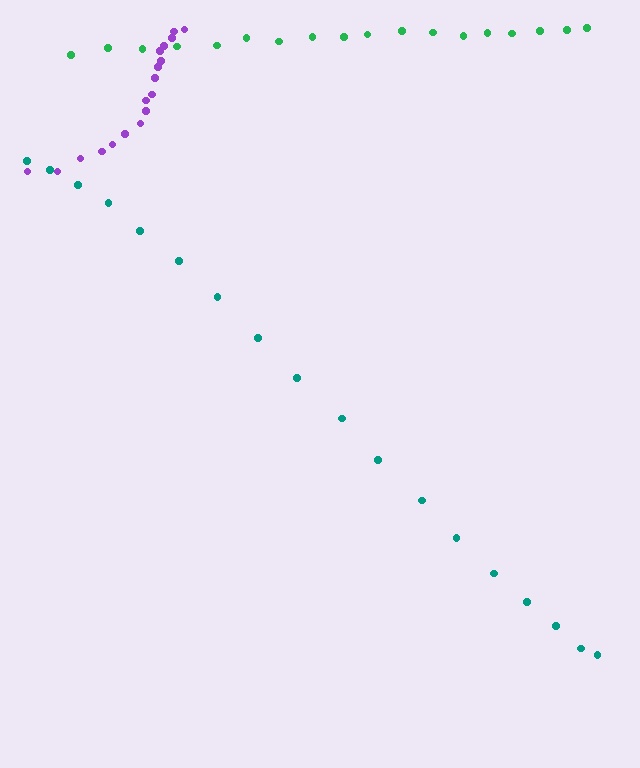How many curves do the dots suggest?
There are 3 distinct paths.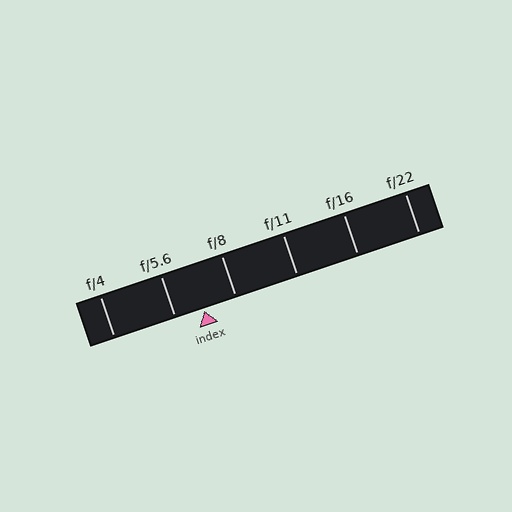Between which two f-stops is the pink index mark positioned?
The index mark is between f/5.6 and f/8.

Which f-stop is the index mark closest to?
The index mark is closest to f/5.6.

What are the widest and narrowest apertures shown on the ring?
The widest aperture shown is f/4 and the narrowest is f/22.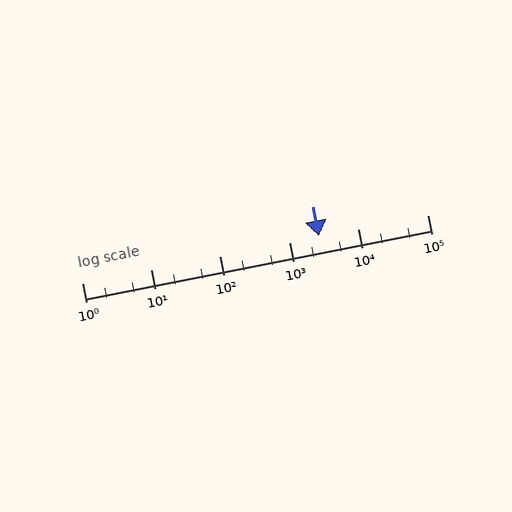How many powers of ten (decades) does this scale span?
The scale spans 5 decades, from 1 to 100000.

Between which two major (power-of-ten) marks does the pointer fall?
The pointer is between 1000 and 10000.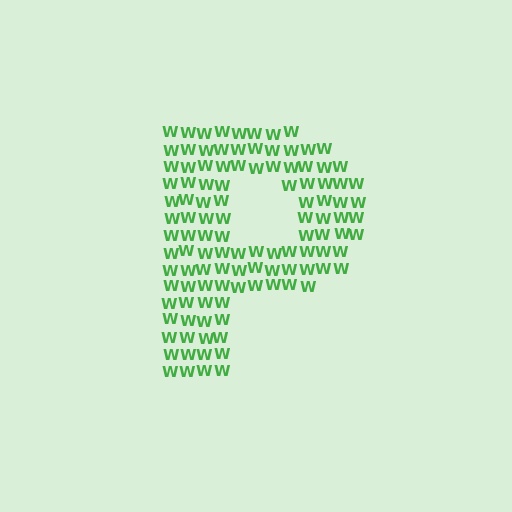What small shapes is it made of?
It is made of small letter W's.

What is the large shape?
The large shape is the letter P.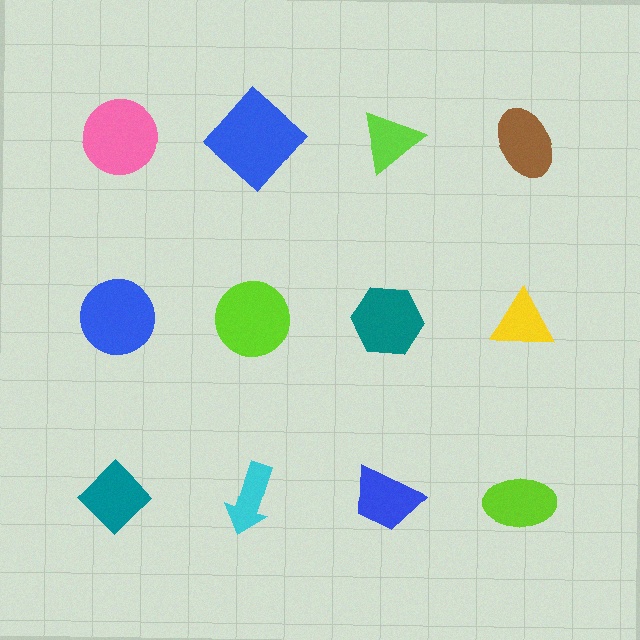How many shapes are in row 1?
4 shapes.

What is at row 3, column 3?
A blue trapezoid.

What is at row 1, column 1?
A pink circle.